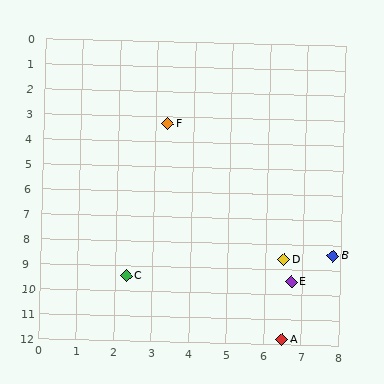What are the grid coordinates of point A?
Point A is at approximately (6.5, 11.8).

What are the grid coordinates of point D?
Point D is at approximately (6.5, 8.6).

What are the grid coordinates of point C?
Point C is at approximately (2.3, 9.4).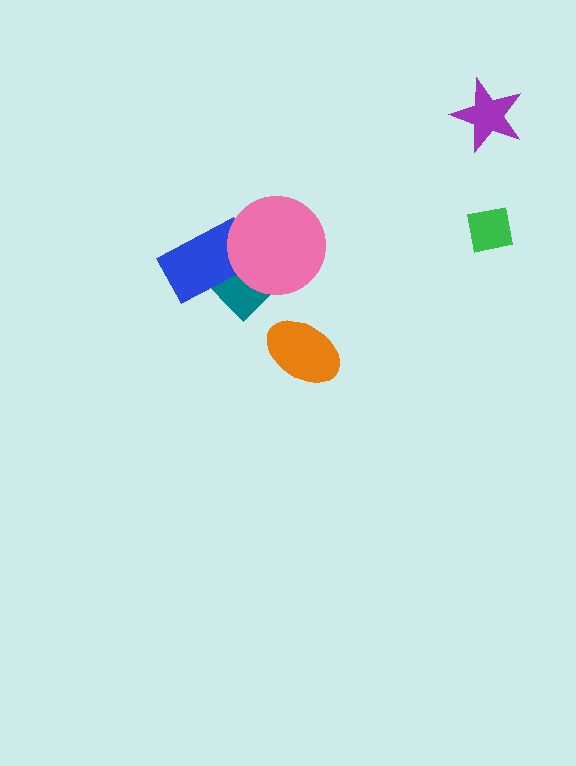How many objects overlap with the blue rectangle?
2 objects overlap with the blue rectangle.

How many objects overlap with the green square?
0 objects overlap with the green square.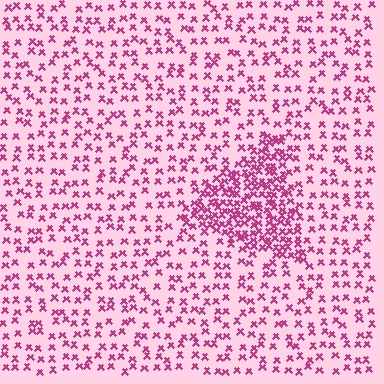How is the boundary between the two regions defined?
The boundary is defined by a change in element density (approximately 2.5x ratio). All elements are the same color, size, and shape.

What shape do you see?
I see a triangle.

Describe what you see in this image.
The image contains small magenta elements arranged at two different densities. A triangle-shaped region is visible where the elements are more densely packed than the surrounding area.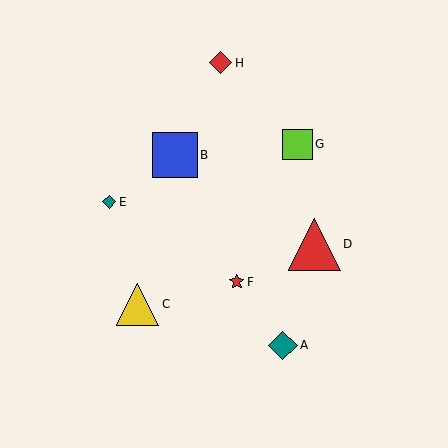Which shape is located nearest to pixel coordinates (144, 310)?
The yellow triangle (labeled C) at (138, 304) is nearest to that location.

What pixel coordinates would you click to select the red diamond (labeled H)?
Click at (221, 63) to select the red diamond H.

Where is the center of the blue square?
The center of the blue square is at (175, 155).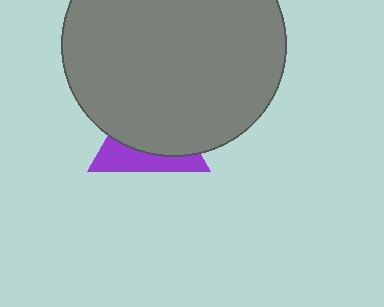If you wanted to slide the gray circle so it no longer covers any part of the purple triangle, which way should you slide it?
Slide it up — that is the most direct way to separate the two shapes.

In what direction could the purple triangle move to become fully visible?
The purple triangle could move down. That would shift it out from behind the gray circle entirely.